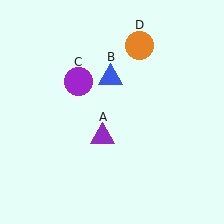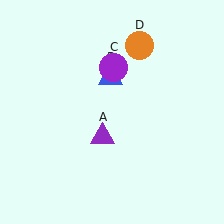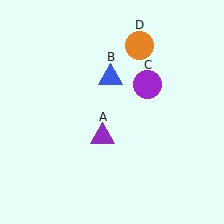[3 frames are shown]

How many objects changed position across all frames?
1 object changed position: purple circle (object C).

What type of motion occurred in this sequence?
The purple circle (object C) rotated clockwise around the center of the scene.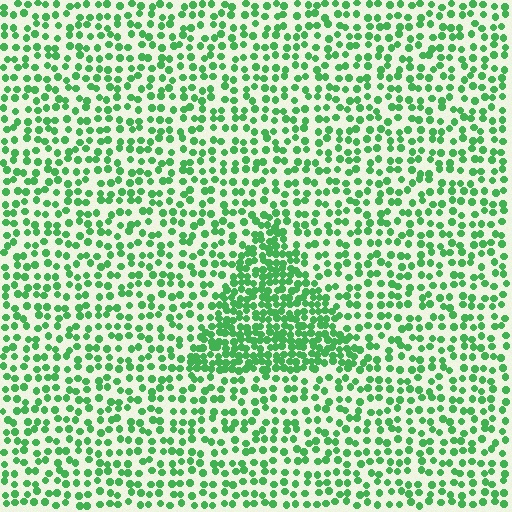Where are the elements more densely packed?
The elements are more densely packed inside the triangle boundary.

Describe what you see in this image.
The image contains small green elements arranged at two different densities. A triangle-shaped region is visible where the elements are more densely packed than the surrounding area.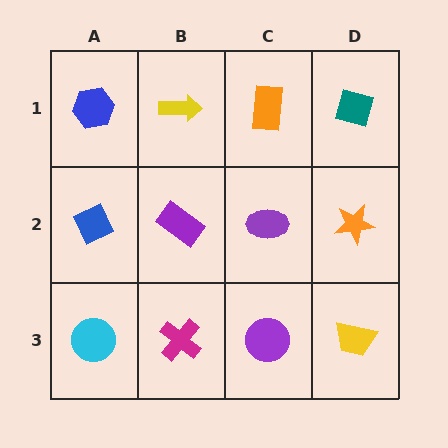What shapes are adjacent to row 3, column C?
A purple ellipse (row 2, column C), a magenta cross (row 3, column B), a yellow trapezoid (row 3, column D).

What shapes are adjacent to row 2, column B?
A yellow arrow (row 1, column B), a magenta cross (row 3, column B), a blue diamond (row 2, column A), a purple ellipse (row 2, column C).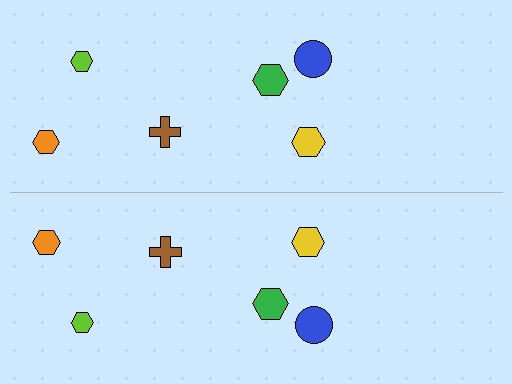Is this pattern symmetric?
Yes, this pattern has bilateral (reflection) symmetry.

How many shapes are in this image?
There are 12 shapes in this image.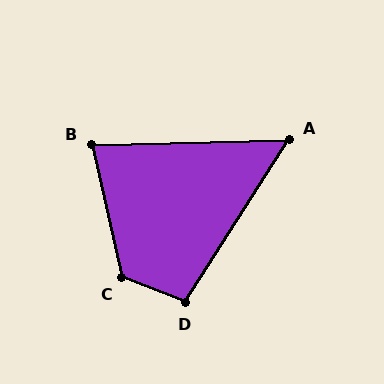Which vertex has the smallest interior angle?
A, at approximately 56 degrees.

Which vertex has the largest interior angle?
C, at approximately 124 degrees.